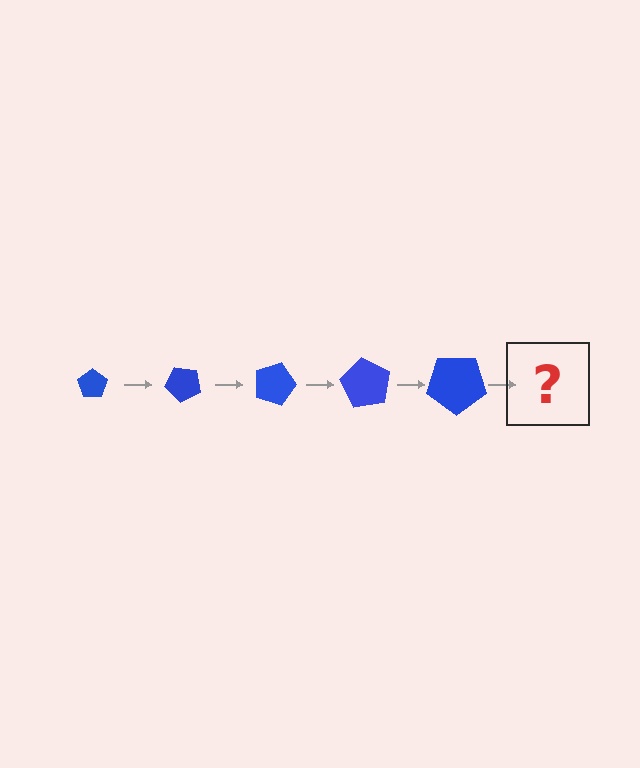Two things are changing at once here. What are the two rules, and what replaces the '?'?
The two rules are that the pentagon grows larger each step and it rotates 45 degrees each step. The '?' should be a pentagon, larger than the previous one and rotated 225 degrees from the start.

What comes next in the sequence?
The next element should be a pentagon, larger than the previous one and rotated 225 degrees from the start.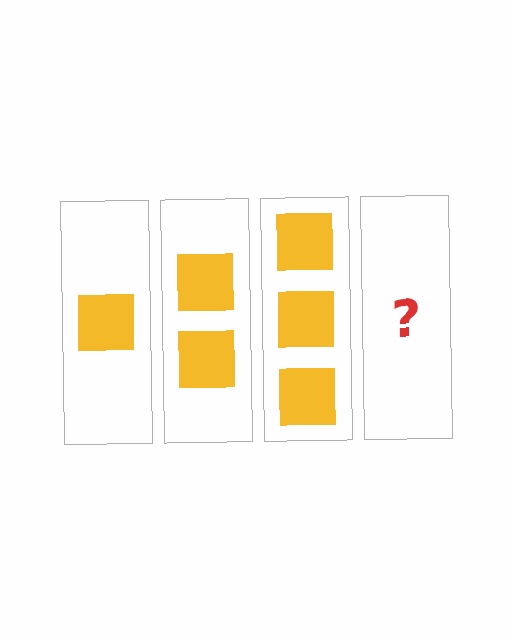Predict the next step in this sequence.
The next step is 4 squares.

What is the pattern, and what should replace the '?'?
The pattern is that each step adds one more square. The '?' should be 4 squares.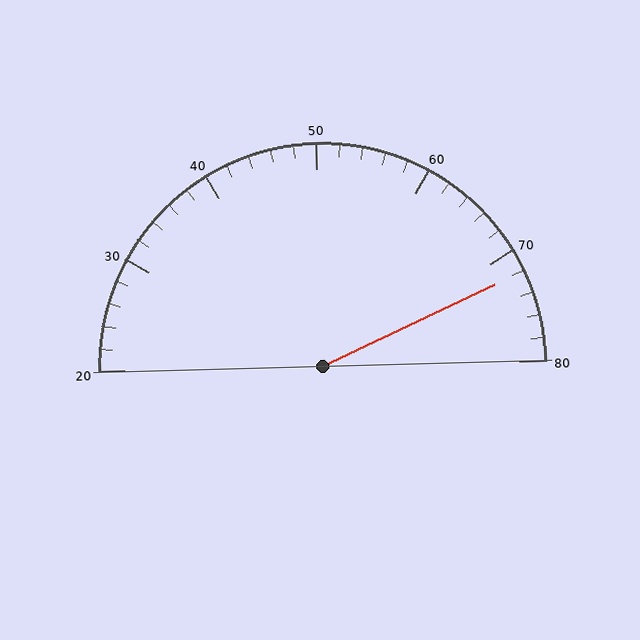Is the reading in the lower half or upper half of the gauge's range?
The reading is in the upper half of the range (20 to 80).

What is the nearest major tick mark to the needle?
The nearest major tick mark is 70.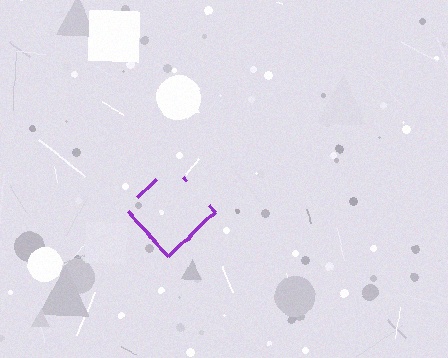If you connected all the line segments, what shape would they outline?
They would outline a diamond.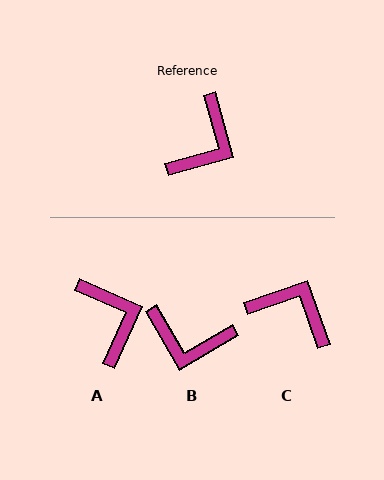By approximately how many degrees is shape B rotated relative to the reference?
Approximately 75 degrees clockwise.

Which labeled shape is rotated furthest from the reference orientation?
C, about 93 degrees away.